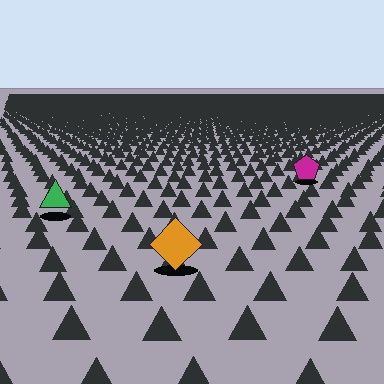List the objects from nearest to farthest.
From nearest to farthest: the orange diamond, the green triangle, the magenta pentagon.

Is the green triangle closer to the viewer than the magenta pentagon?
Yes. The green triangle is closer — you can tell from the texture gradient: the ground texture is coarser near it.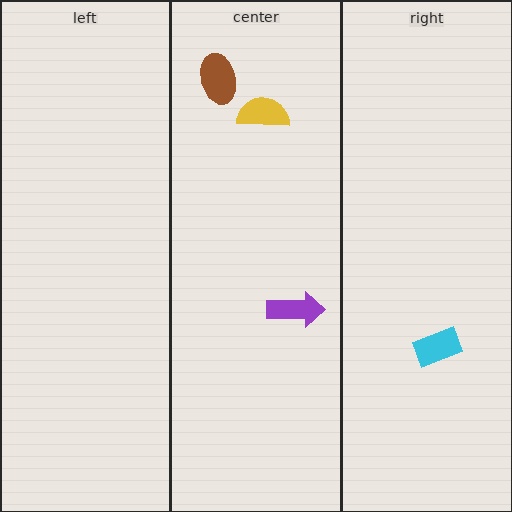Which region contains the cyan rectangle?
The right region.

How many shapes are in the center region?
3.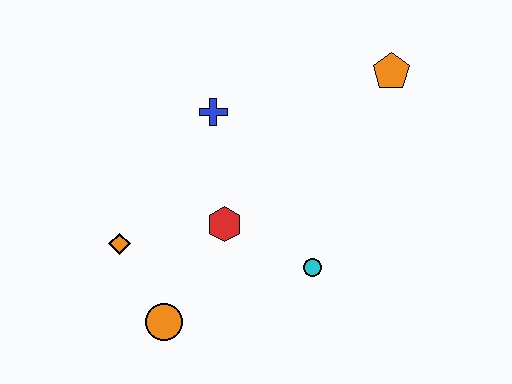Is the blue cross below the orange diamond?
No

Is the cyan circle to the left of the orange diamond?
No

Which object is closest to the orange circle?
The orange diamond is closest to the orange circle.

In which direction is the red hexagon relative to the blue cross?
The red hexagon is below the blue cross.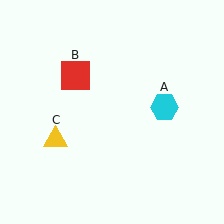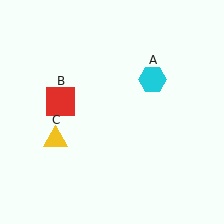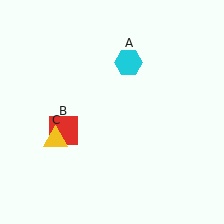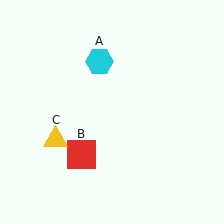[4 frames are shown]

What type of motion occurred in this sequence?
The cyan hexagon (object A), red square (object B) rotated counterclockwise around the center of the scene.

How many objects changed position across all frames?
2 objects changed position: cyan hexagon (object A), red square (object B).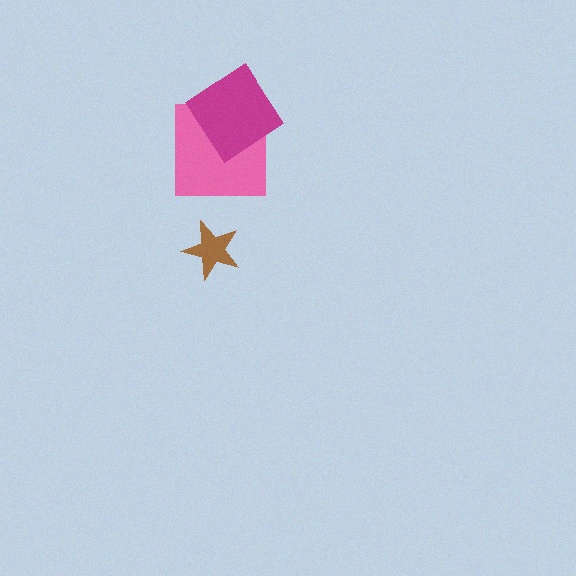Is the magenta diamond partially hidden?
No, no other shape covers it.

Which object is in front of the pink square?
The magenta diamond is in front of the pink square.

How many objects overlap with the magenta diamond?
1 object overlaps with the magenta diamond.